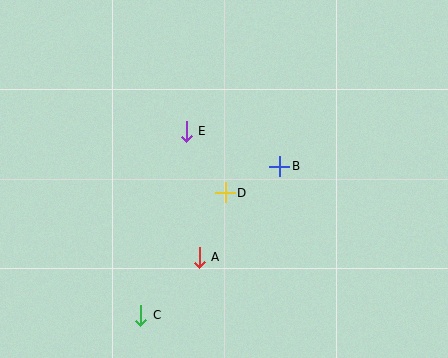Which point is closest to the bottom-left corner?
Point C is closest to the bottom-left corner.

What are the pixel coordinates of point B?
Point B is at (280, 166).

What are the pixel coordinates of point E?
Point E is at (186, 131).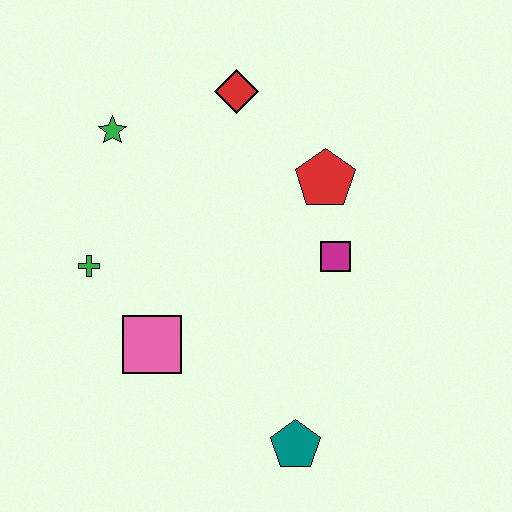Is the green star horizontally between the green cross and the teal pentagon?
Yes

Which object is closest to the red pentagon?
The magenta square is closest to the red pentagon.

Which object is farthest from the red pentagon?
The teal pentagon is farthest from the red pentagon.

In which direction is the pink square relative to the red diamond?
The pink square is below the red diamond.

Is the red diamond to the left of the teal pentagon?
Yes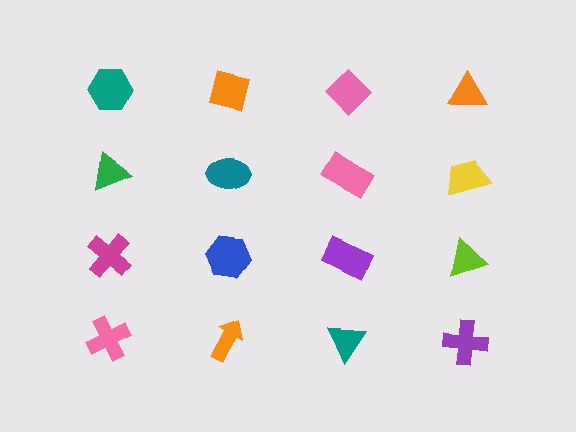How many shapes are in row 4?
4 shapes.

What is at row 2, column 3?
A pink rectangle.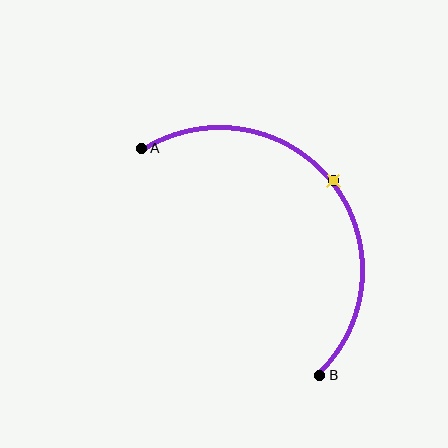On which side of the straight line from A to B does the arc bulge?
The arc bulges above and to the right of the straight line connecting A and B.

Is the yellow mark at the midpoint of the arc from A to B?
Yes. The yellow mark lies on the arc at equal arc-length from both A and B — it is the arc midpoint.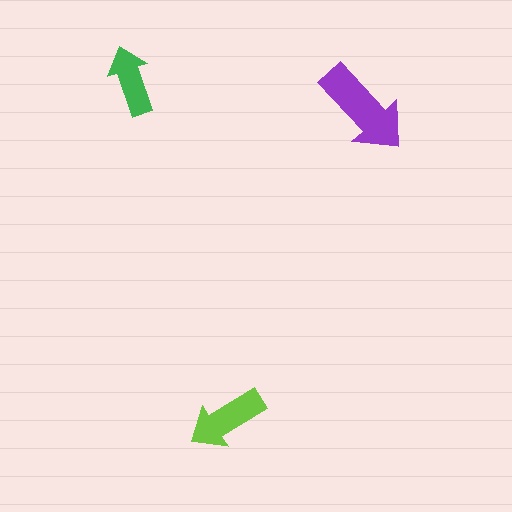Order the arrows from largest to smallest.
the purple one, the lime one, the green one.